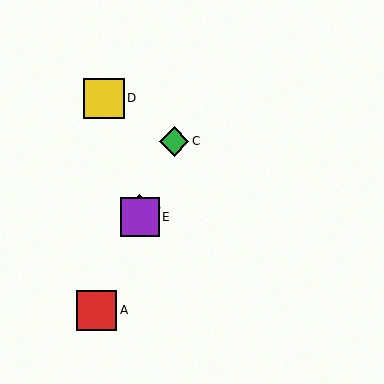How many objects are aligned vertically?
2 objects (B, E) are aligned vertically.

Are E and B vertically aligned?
Yes, both are at x≈140.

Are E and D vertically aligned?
No, E is at x≈140 and D is at x≈104.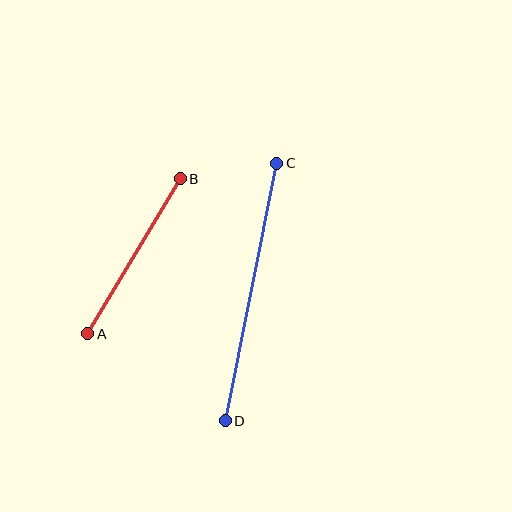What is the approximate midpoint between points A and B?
The midpoint is at approximately (134, 256) pixels.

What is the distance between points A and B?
The distance is approximately 180 pixels.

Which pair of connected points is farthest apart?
Points C and D are farthest apart.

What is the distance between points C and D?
The distance is approximately 262 pixels.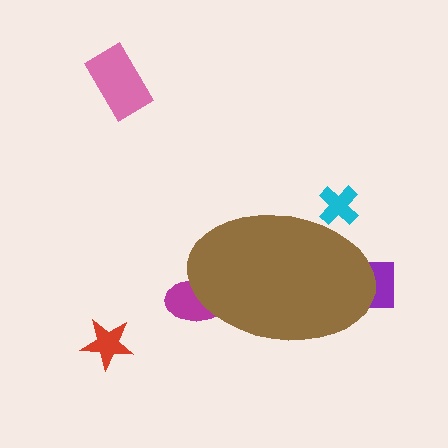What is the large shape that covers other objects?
A brown ellipse.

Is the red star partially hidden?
No, the red star is fully visible.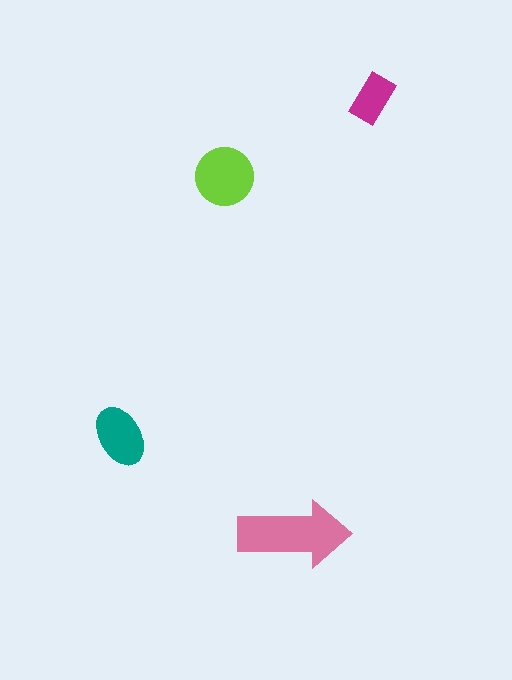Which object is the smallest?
The magenta rectangle.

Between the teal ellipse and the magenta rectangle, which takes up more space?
The teal ellipse.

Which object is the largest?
The pink arrow.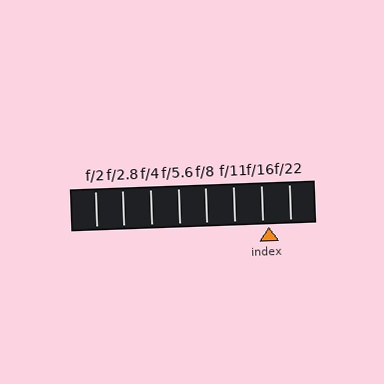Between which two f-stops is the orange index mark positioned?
The index mark is between f/16 and f/22.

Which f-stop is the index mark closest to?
The index mark is closest to f/16.